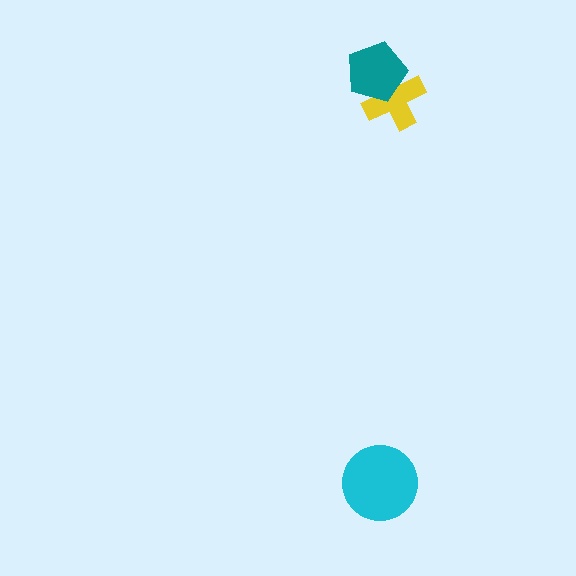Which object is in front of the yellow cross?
The teal pentagon is in front of the yellow cross.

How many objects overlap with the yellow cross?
1 object overlaps with the yellow cross.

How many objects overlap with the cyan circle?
0 objects overlap with the cyan circle.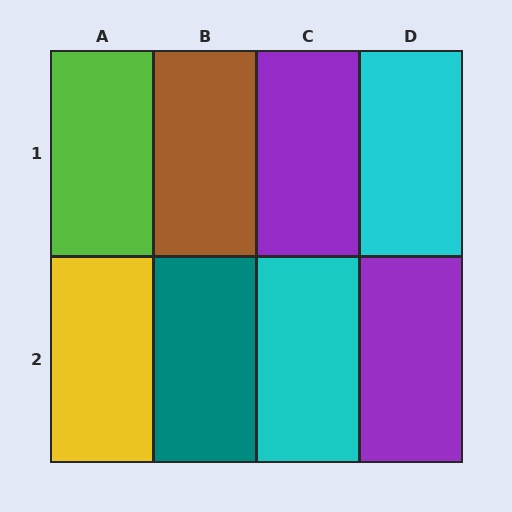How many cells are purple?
2 cells are purple.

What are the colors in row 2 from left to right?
Yellow, teal, cyan, purple.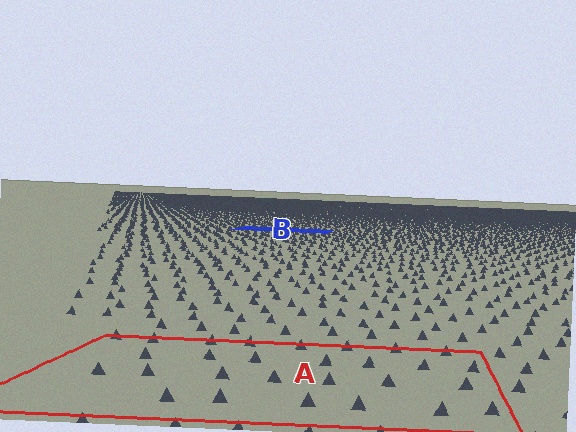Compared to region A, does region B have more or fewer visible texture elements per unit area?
Region B has more texture elements per unit area — they are packed more densely because it is farther away.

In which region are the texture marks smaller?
The texture marks are smaller in region B, because it is farther away.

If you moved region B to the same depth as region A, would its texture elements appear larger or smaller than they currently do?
They would appear larger. At a closer depth, the same texture elements are projected at a bigger on-screen size.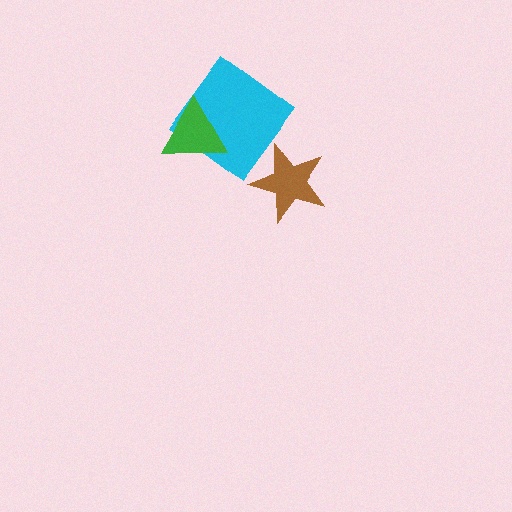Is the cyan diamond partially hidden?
Yes, it is partially covered by another shape.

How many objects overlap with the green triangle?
1 object overlaps with the green triangle.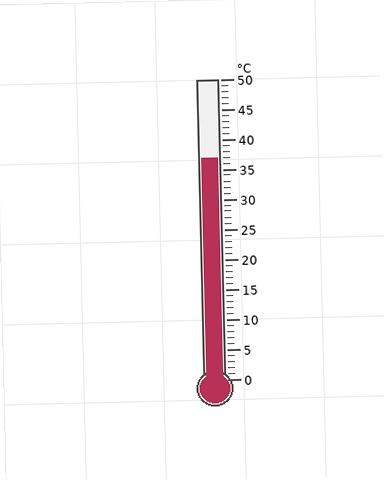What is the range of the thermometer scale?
The thermometer scale ranges from 0°C to 50°C.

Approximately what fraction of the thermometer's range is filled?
The thermometer is filled to approximately 75% of its range.